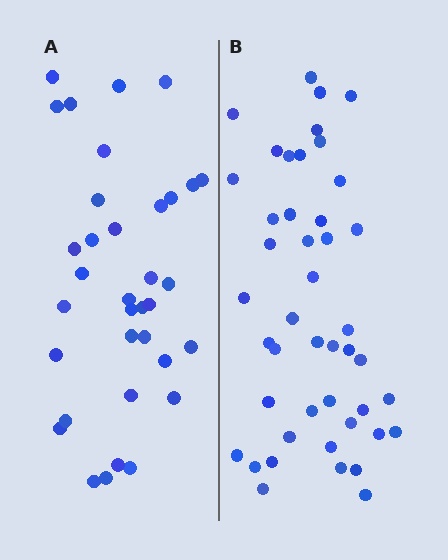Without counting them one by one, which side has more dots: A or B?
Region B (the right region) has more dots.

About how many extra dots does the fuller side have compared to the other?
Region B has roughly 10 or so more dots than region A.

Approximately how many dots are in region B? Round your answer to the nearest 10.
About 40 dots. (The exact count is 45, which rounds to 40.)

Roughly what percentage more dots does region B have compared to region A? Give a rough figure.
About 30% more.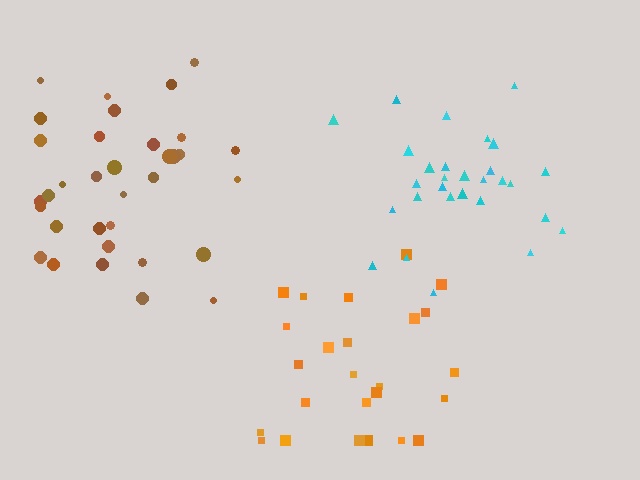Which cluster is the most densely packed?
Cyan.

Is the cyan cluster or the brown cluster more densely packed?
Cyan.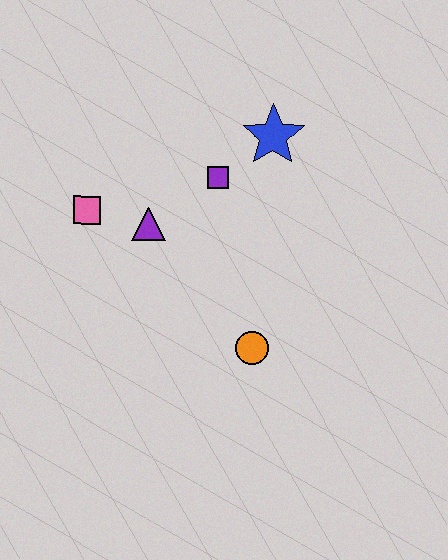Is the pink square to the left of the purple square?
Yes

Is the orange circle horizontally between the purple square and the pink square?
No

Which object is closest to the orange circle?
The purple triangle is closest to the orange circle.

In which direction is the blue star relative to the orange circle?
The blue star is above the orange circle.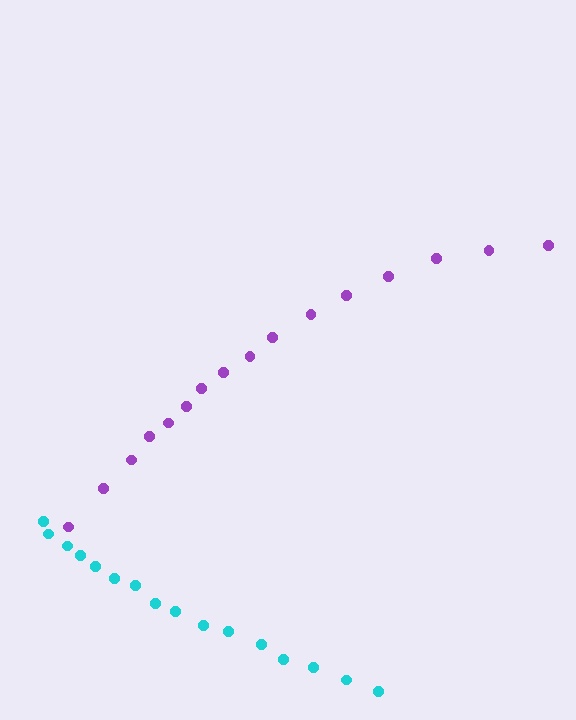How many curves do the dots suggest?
There are 2 distinct paths.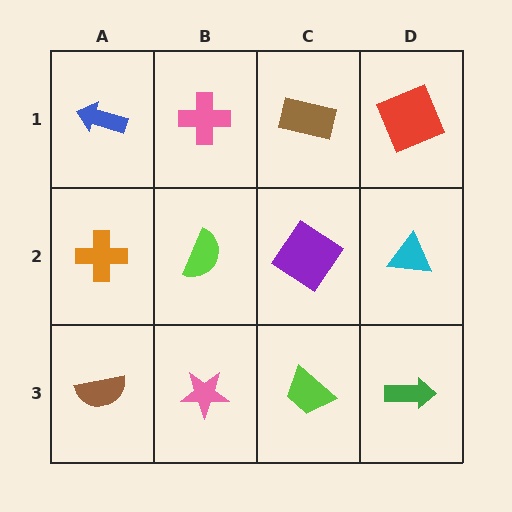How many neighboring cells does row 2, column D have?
3.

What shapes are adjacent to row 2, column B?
A pink cross (row 1, column B), a pink star (row 3, column B), an orange cross (row 2, column A), a purple diamond (row 2, column C).